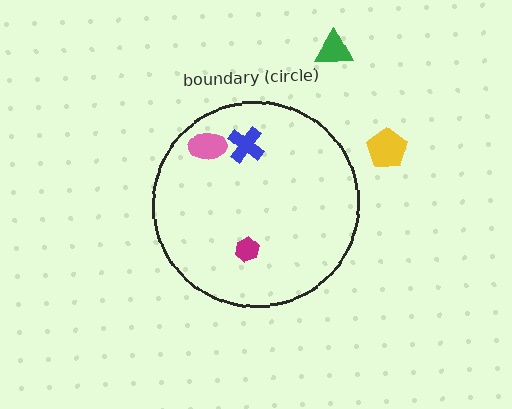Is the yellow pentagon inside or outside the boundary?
Outside.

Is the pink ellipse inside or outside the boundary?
Inside.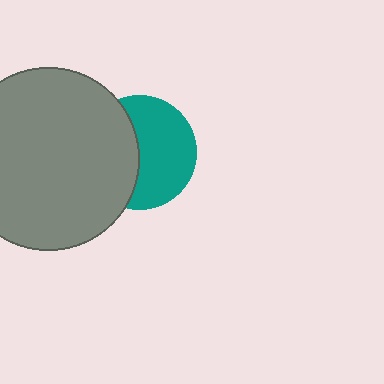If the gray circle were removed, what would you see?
You would see the complete teal circle.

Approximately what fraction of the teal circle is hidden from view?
Roughly 44% of the teal circle is hidden behind the gray circle.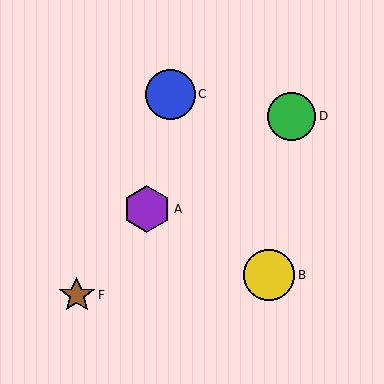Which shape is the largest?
The yellow circle (labeled B) is the largest.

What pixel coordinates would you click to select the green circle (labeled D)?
Click at (292, 116) to select the green circle D.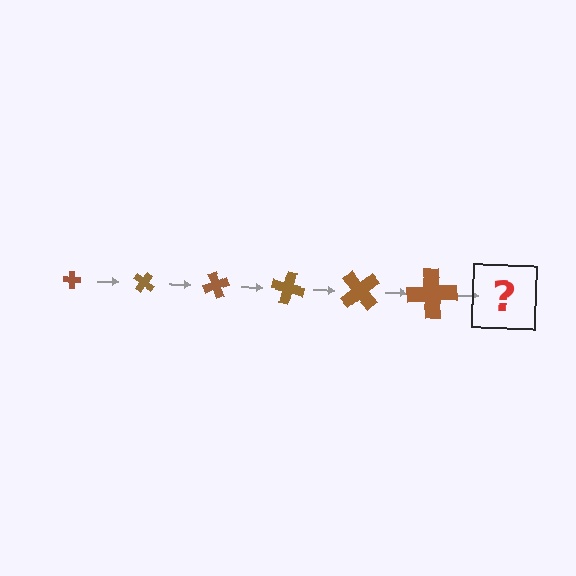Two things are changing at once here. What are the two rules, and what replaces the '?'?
The two rules are that the cross grows larger each step and it rotates 35 degrees each step. The '?' should be a cross, larger than the previous one and rotated 210 degrees from the start.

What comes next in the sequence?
The next element should be a cross, larger than the previous one and rotated 210 degrees from the start.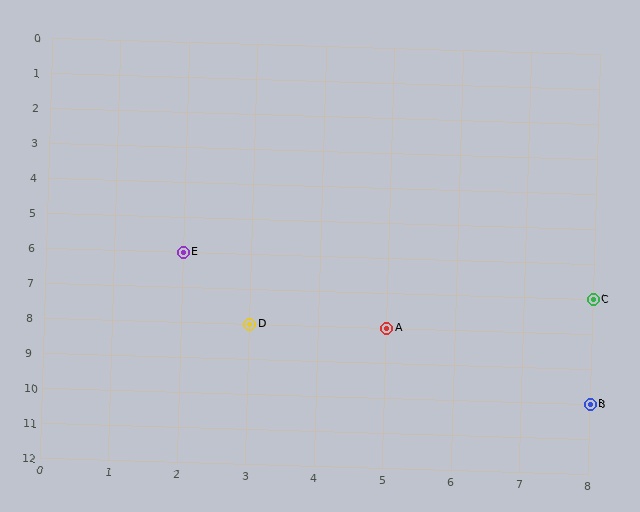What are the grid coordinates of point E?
Point E is at grid coordinates (2, 6).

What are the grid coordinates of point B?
Point B is at grid coordinates (8, 10).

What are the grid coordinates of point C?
Point C is at grid coordinates (8, 7).